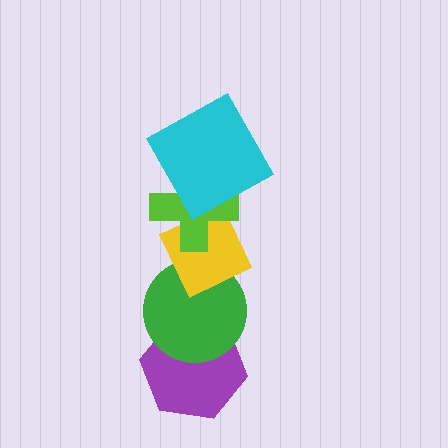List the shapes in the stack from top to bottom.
From top to bottom: the cyan square, the lime cross, the yellow diamond, the green circle, the purple hexagon.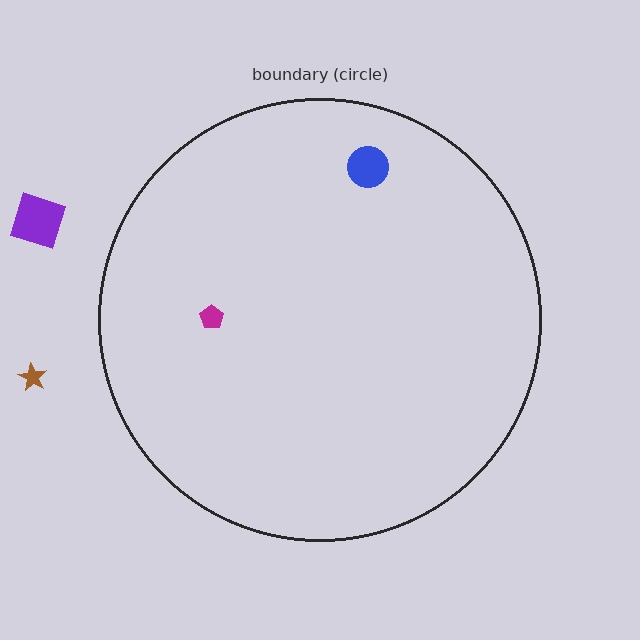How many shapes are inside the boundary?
2 inside, 2 outside.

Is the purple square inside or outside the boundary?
Outside.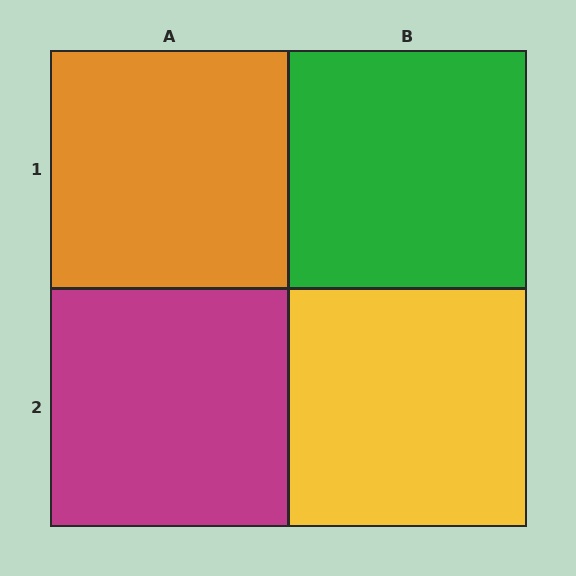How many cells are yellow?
1 cell is yellow.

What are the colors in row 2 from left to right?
Magenta, yellow.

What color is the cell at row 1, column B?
Green.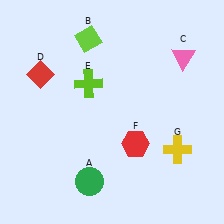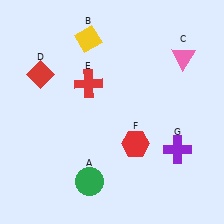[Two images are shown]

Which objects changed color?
B changed from lime to yellow. E changed from lime to red. G changed from yellow to purple.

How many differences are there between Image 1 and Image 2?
There are 3 differences between the two images.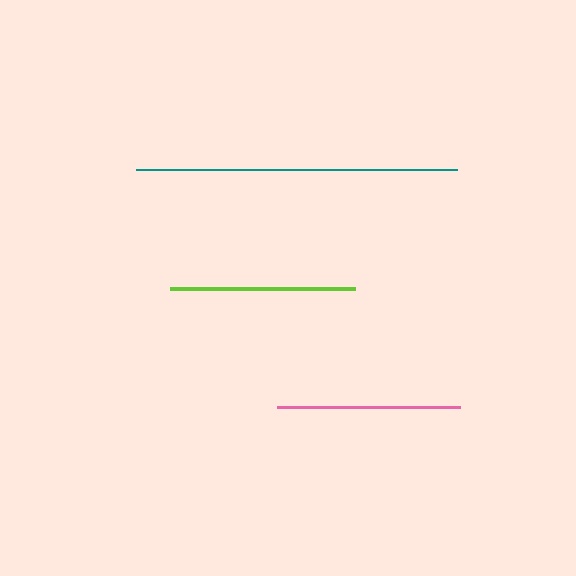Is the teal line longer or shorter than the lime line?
The teal line is longer than the lime line.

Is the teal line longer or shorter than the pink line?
The teal line is longer than the pink line.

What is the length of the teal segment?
The teal segment is approximately 321 pixels long.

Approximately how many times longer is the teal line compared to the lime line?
The teal line is approximately 1.7 times the length of the lime line.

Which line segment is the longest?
The teal line is the longest at approximately 321 pixels.